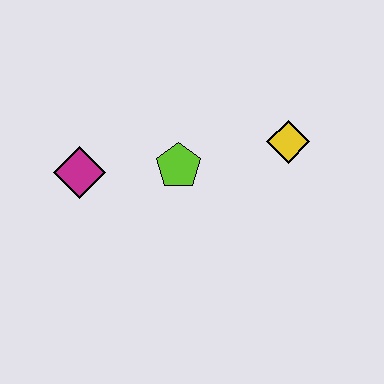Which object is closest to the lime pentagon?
The magenta diamond is closest to the lime pentagon.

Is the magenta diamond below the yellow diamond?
Yes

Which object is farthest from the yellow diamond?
The magenta diamond is farthest from the yellow diamond.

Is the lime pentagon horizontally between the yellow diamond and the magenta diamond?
Yes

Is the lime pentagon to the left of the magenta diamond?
No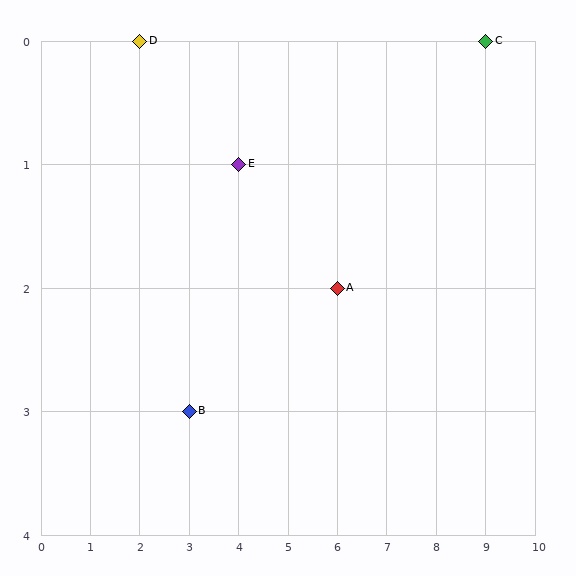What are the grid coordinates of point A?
Point A is at grid coordinates (6, 2).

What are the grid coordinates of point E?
Point E is at grid coordinates (4, 1).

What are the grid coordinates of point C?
Point C is at grid coordinates (9, 0).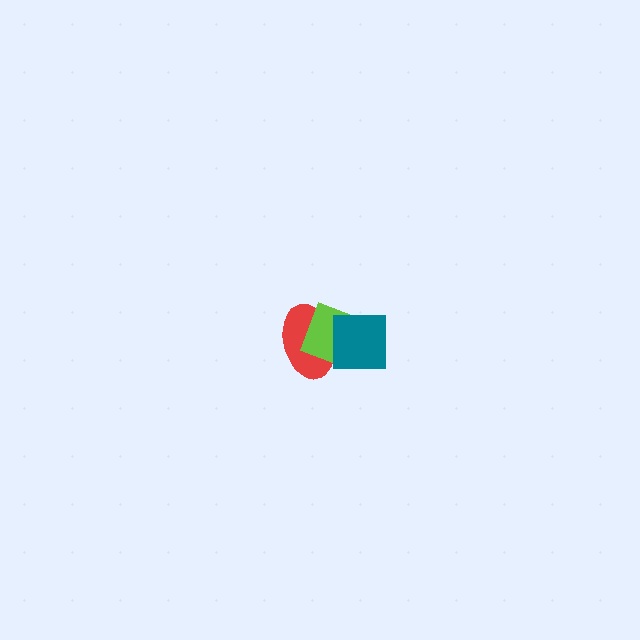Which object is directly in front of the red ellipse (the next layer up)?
The lime square is directly in front of the red ellipse.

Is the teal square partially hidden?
No, no other shape covers it.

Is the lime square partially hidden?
Yes, it is partially covered by another shape.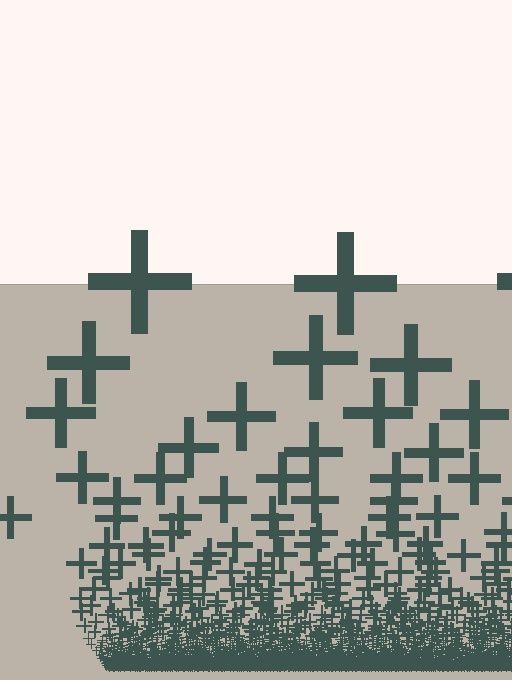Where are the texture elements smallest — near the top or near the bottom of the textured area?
Near the bottom.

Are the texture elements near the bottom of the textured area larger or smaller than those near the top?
Smaller. The gradient is inverted — elements near the bottom are smaller and denser.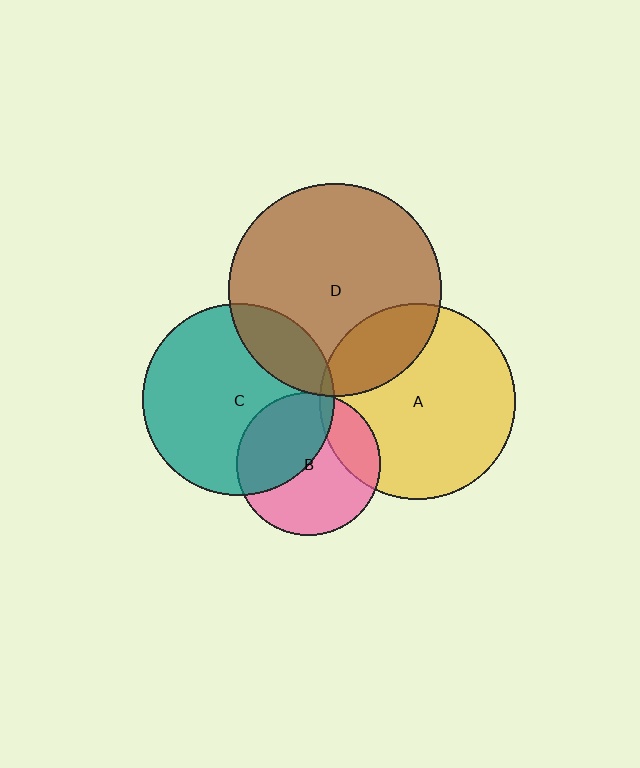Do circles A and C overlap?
Yes.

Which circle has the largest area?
Circle D (brown).